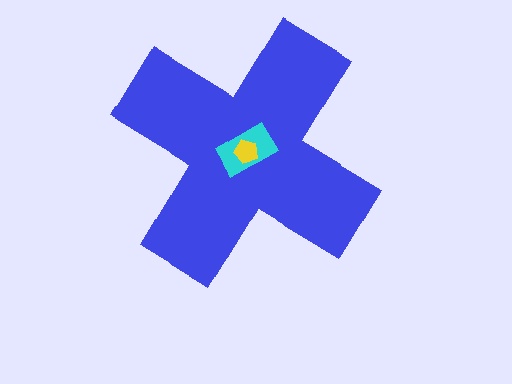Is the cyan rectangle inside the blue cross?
Yes.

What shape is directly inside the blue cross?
The cyan rectangle.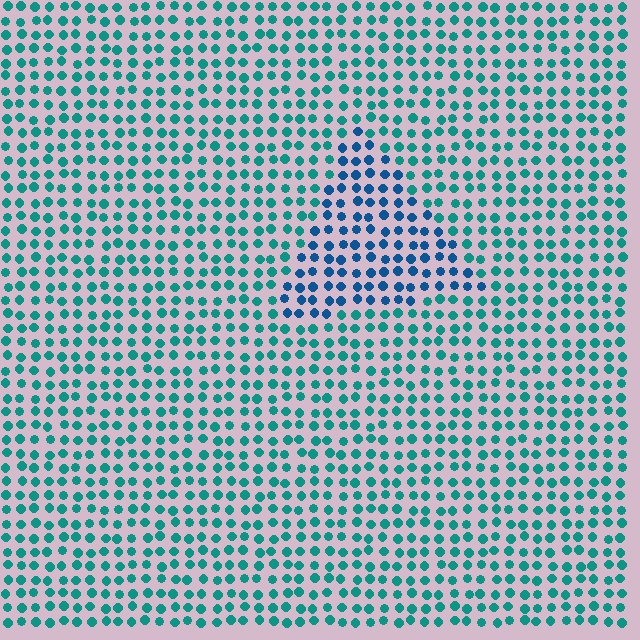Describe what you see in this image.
The image is filled with small teal elements in a uniform arrangement. A triangle-shaped region is visible where the elements are tinted to a slightly different hue, forming a subtle color boundary.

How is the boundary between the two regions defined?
The boundary is defined purely by a slight shift in hue (about 35 degrees). Spacing, size, and orientation are identical on both sides.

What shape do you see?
I see a triangle.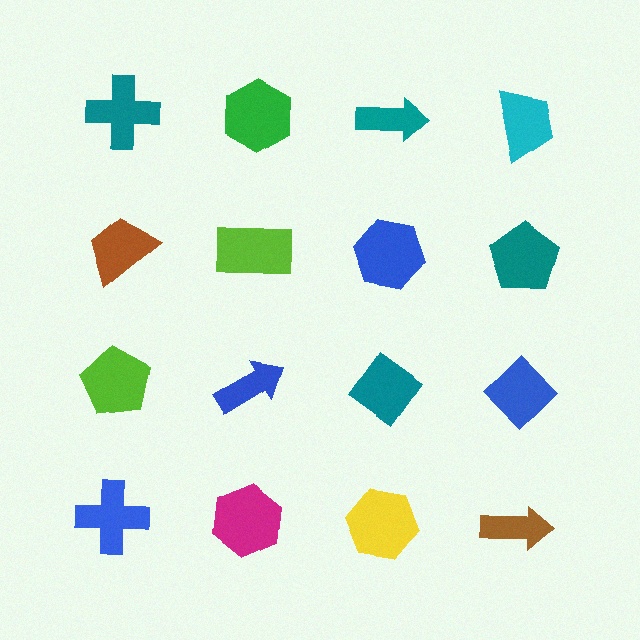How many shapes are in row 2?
4 shapes.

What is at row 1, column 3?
A teal arrow.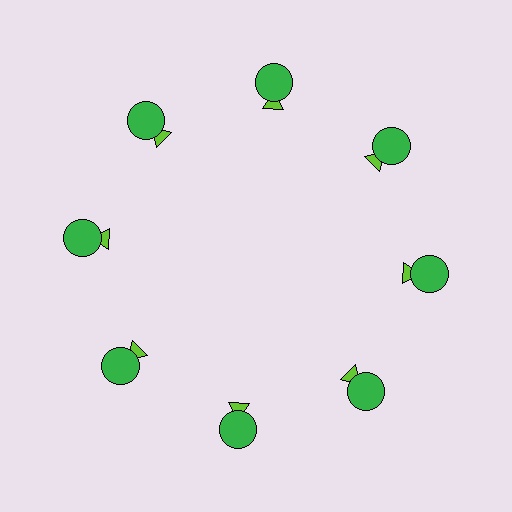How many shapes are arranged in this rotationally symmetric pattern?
There are 16 shapes, arranged in 8 groups of 2.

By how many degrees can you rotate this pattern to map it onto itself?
The pattern maps onto itself every 45 degrees of rotation.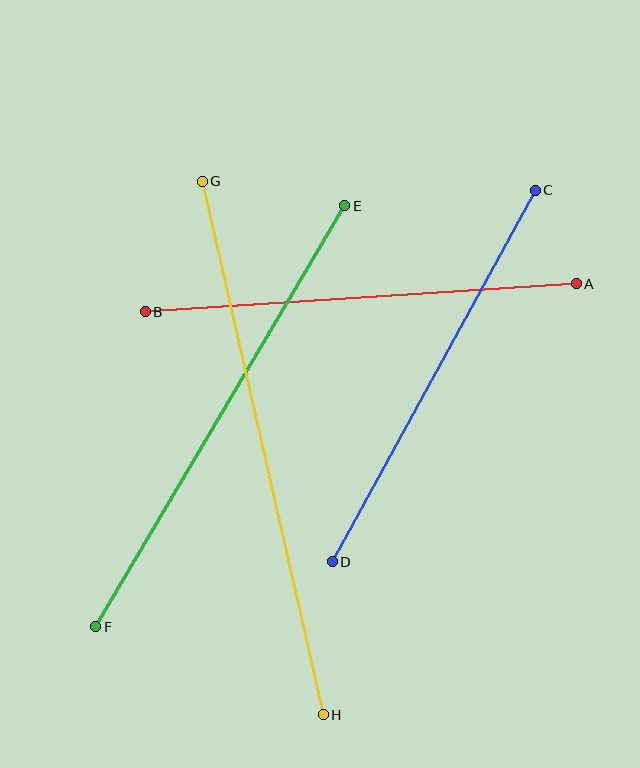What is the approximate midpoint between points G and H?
The midpoint is at approximately (263, 448) pixels.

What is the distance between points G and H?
The distance is approximately 547 pixels.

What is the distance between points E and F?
The distance is approximately 489 pixels.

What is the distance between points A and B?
The distance is approximately 432 pixels.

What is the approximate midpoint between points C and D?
The midpoint is at approximately (434, 376) pixels.